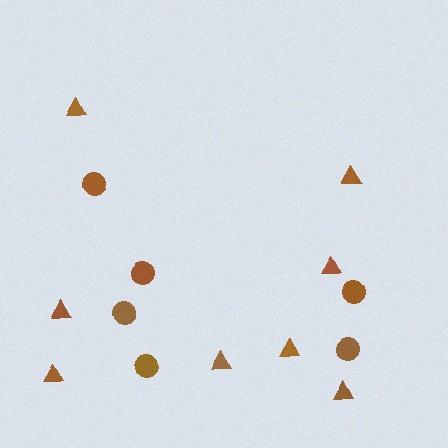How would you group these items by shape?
There are 2 groups: one group of circles (6) and one group of triangles (8).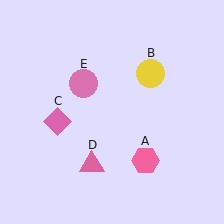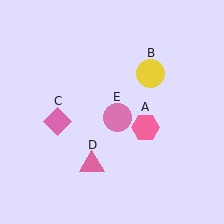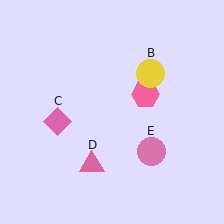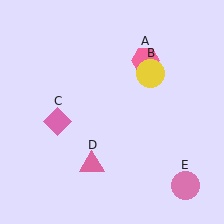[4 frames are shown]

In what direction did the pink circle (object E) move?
The pink circle (object E) moved down and to the right.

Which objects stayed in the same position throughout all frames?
Yellow circle (object B) and pink diamond (object C) and pink triangle (object D) remained stationary.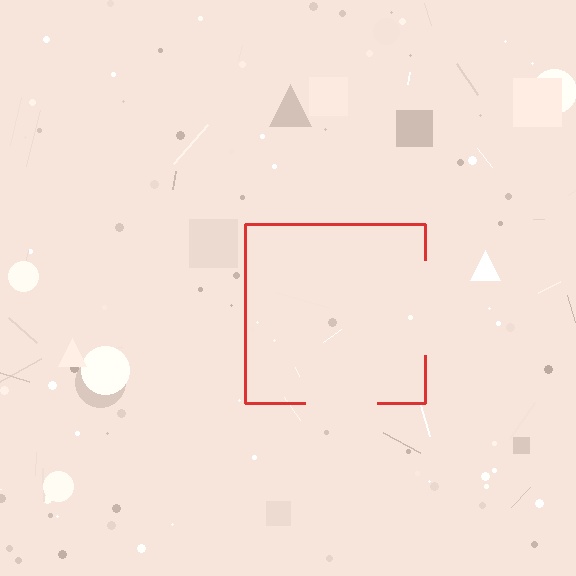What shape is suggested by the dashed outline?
The dashed outline suggests a square.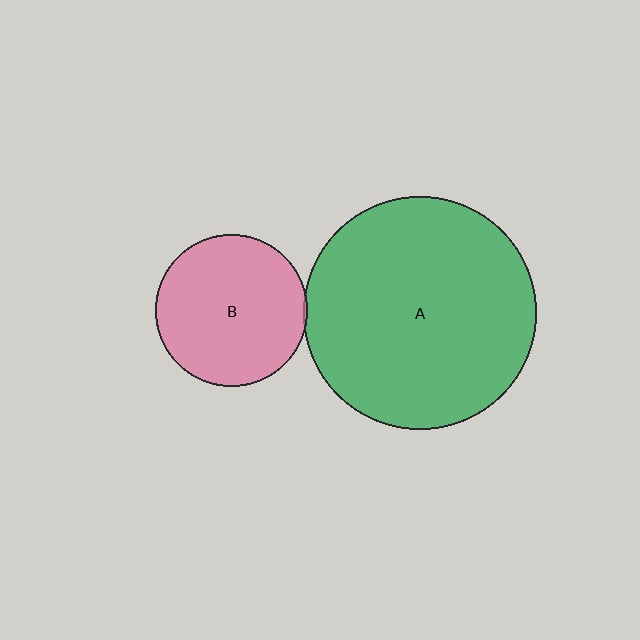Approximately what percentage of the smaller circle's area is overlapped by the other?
Approximately 5%.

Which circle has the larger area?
Circle A (green).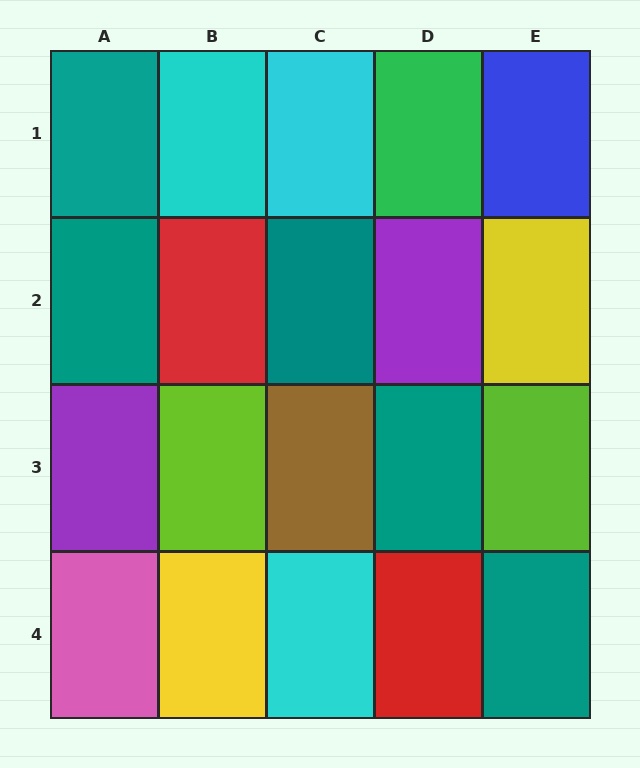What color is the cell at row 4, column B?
Yellow.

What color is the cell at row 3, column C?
Brown.